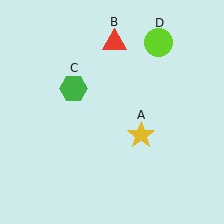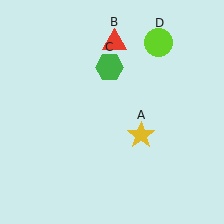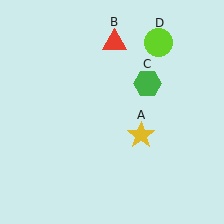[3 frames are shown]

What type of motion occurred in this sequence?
The green hexagon (object C) rotated clockwise around the center of the scene.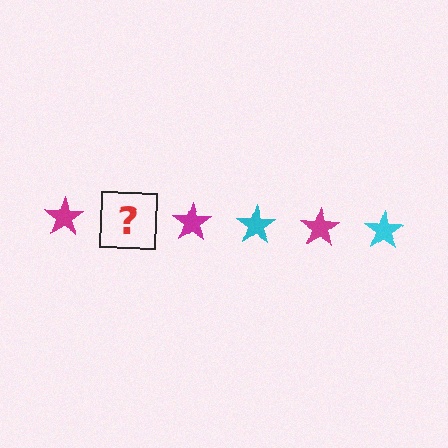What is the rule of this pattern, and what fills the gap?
The rule is that the pattern cycles through magenta, cyan stars. The gap should be filled with a cyan star.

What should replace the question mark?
The question mark should be replaced with a cyan star.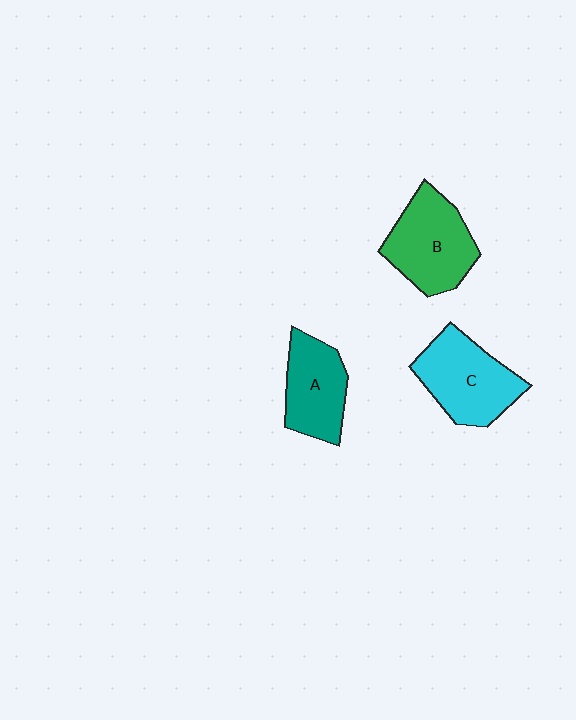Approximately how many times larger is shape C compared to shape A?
Approximately 1.2 times.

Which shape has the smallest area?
Shape A (teal).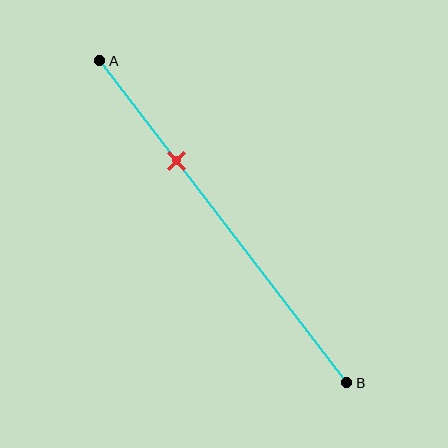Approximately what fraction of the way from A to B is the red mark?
The red mark is approximately 30% of the way from A to B.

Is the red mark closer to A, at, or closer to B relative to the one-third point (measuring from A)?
The red mark is approximately at the one-third point of segment AB.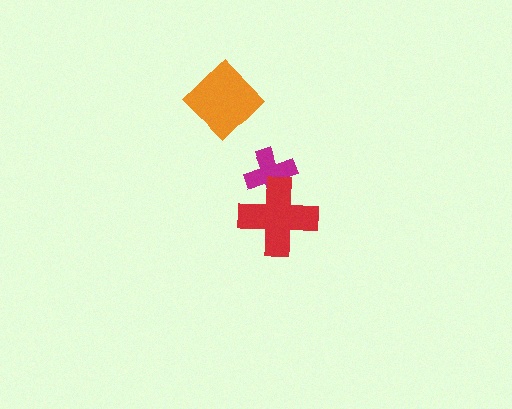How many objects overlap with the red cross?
1 object overlaps with the red cross.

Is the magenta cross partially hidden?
Yes, it is partially covered by another shape.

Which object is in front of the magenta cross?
The red cross is in front of the magenta cross.